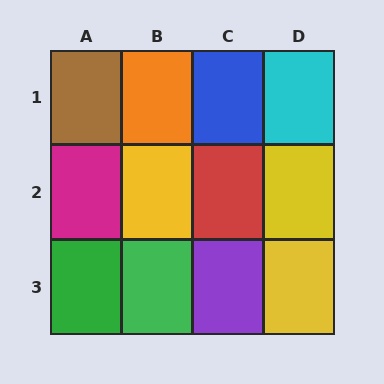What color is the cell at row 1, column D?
Cyan.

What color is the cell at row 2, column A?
Magenta.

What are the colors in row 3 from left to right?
Green, green, purple, yellow.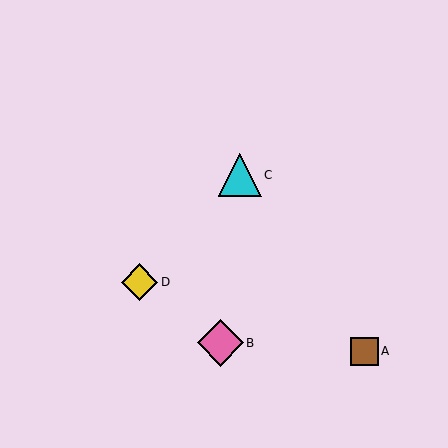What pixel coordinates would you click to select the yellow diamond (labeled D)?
Click at (140, 282) to select the yellow diamond D.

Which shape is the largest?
The pink diamond (labeled B) is the largest.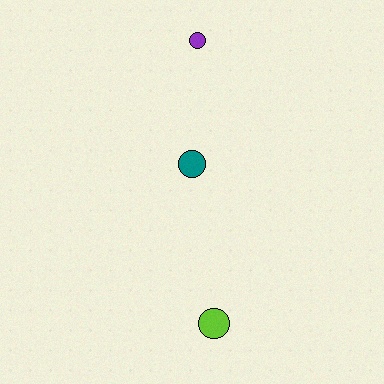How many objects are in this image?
There are 3 objects.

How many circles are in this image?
There are 3 circles.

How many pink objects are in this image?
There are no pink objects.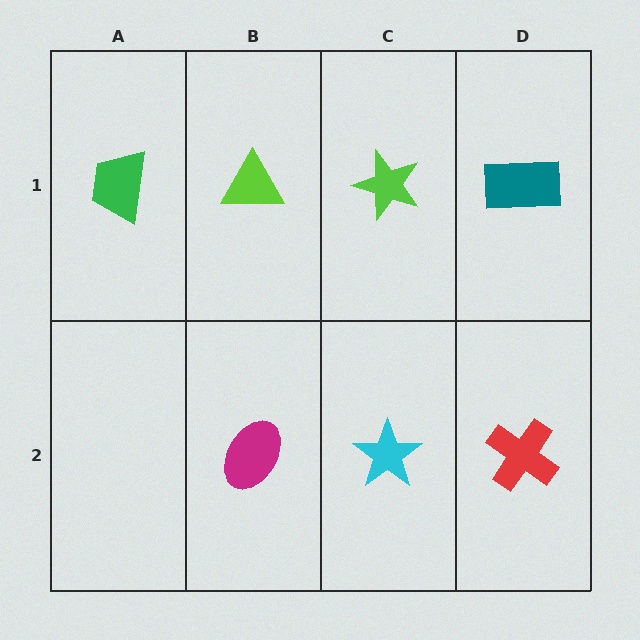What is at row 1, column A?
A green trapezoid.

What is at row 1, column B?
A lime triangle.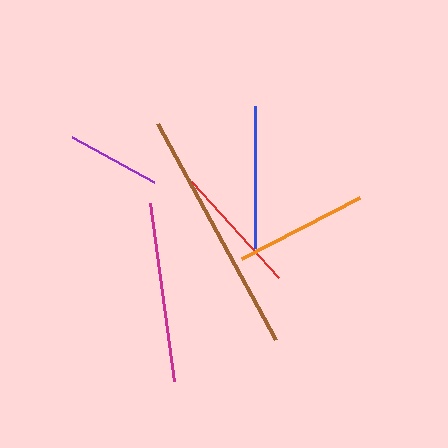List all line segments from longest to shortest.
From longest to shortest: brown, magenta, blue, orange, red, purple.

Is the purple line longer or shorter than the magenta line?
The magenta line is longer than the purple line.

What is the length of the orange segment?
The orange segment is approximately 133 pixels long.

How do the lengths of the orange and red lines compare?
The orange and red lines are approximately the same length.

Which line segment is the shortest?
The purple line is the shortest at approximately 93 pixels.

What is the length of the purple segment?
The purple segment is approximately 93 pixels long.